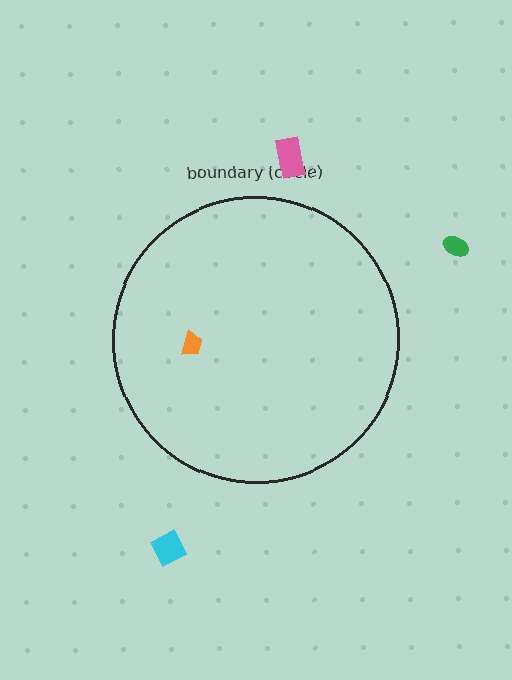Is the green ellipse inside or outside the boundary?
Outside.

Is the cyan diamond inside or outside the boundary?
Outside.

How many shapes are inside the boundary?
1 inside, 3 outside.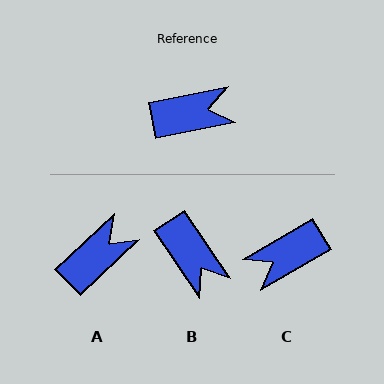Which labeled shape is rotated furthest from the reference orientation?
C, about 161 degrees away.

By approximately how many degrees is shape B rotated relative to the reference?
Approximately 68 degrees clockwise.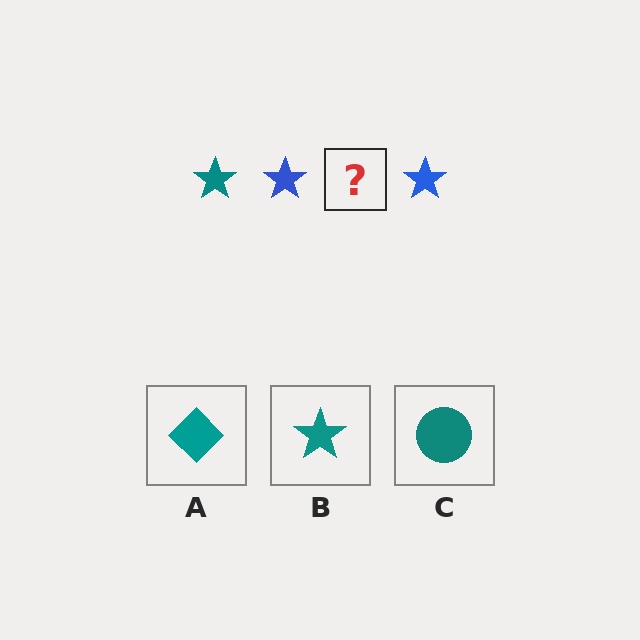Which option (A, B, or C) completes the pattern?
B.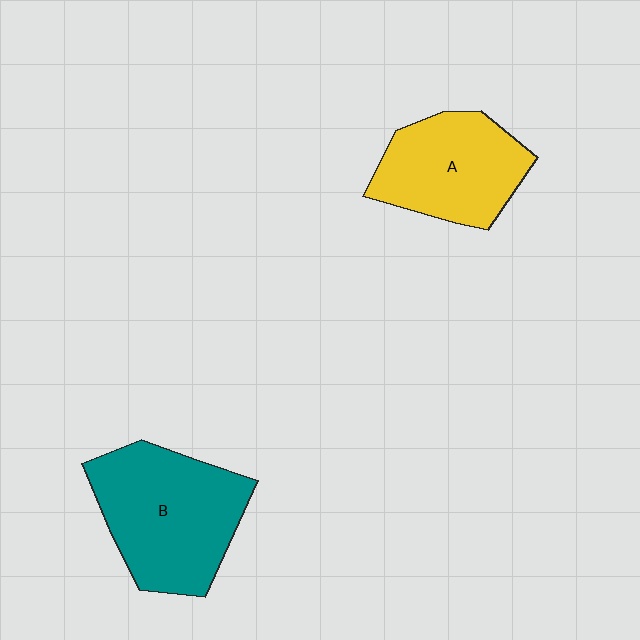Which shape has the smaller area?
Shape A (yellow).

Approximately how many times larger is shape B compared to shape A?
Approximately 1.3 times.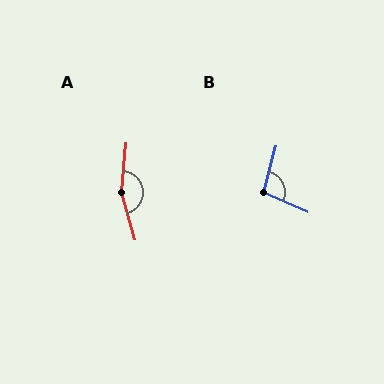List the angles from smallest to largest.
B (99°), A (159°).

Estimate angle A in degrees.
Approximately 159 degrees.